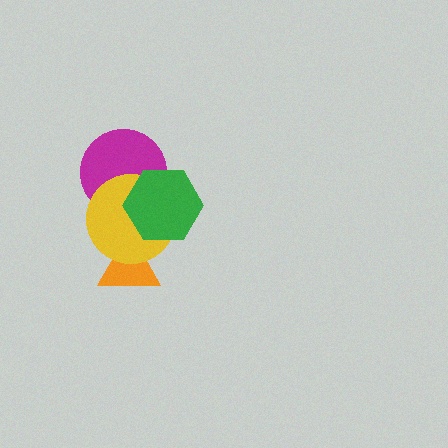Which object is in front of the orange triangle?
The yellow circle is in front of the orange triangle.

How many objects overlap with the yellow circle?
3 objects overlap with the yellow circle.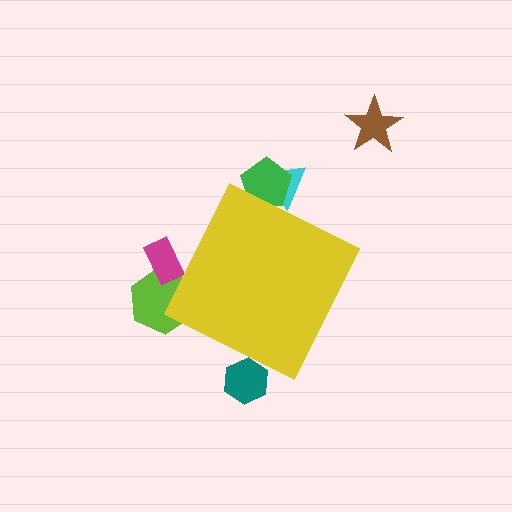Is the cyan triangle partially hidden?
Yes, the cyan triangle is partially hidden behind the yellow diamond.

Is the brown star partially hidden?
No, the brown star is fully visible.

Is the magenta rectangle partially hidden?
Yes, the magenta rectangle is partially hidden behind the yellow diamond.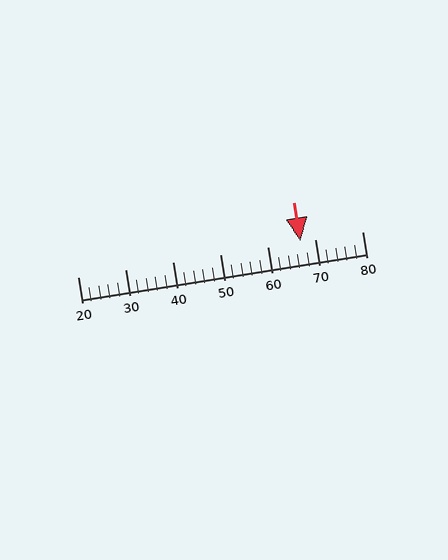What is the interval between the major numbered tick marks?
The major tick marks are spaced 10 units apart.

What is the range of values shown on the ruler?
The ruler shows values from 20 to 80.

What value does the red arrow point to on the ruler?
The red arrow points to approximately 67.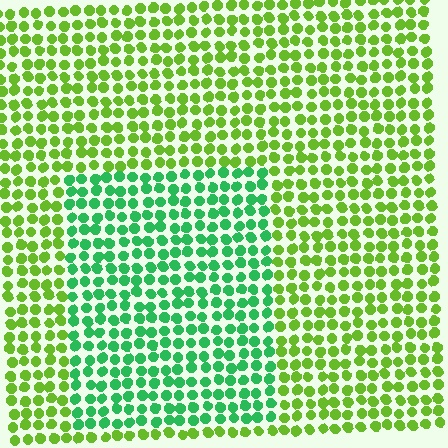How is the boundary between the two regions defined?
The boundary is defined purely by a slight shift in hue (about 45 degrees). Spacing, size, and orientation are identical on both sides.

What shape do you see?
I see a rectangle.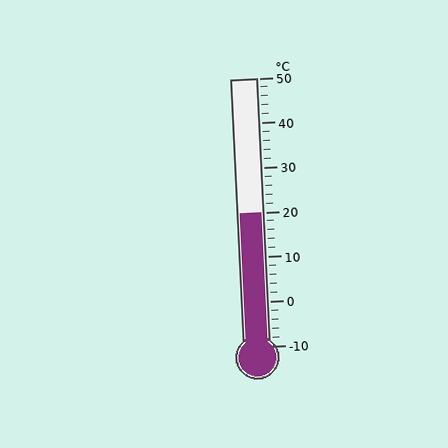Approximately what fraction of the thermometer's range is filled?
The thermometer is filled to approximately 50% of its range.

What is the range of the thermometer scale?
The thermometer scale ranges from -10°C to 50°C.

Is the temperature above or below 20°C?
The temperature is at 20°C.